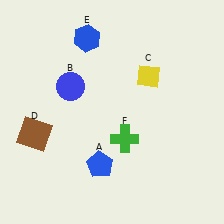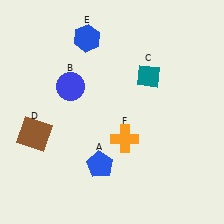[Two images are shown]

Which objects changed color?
C changed from yellow to teal. F changed from green to orange.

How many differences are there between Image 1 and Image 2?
There are 2 differences between the two images.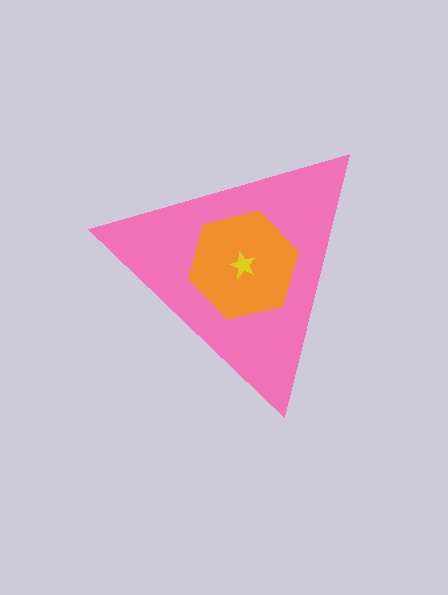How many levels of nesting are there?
3.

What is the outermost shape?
The pink triangle.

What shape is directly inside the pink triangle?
The orange hexagon.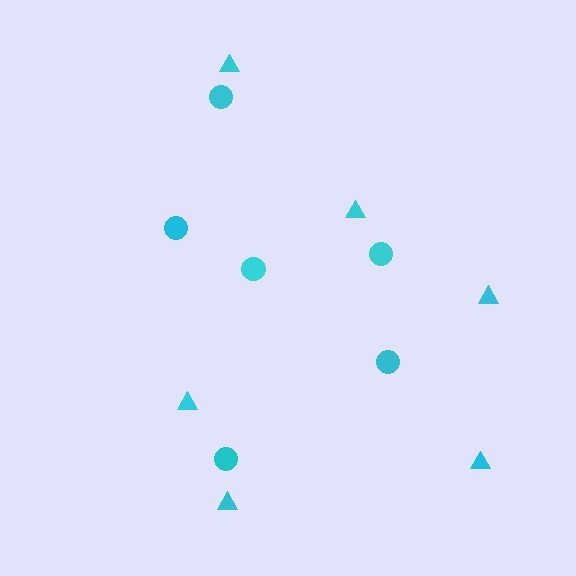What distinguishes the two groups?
There are 2 groups: one group of triangles (6) and one group of circles (6).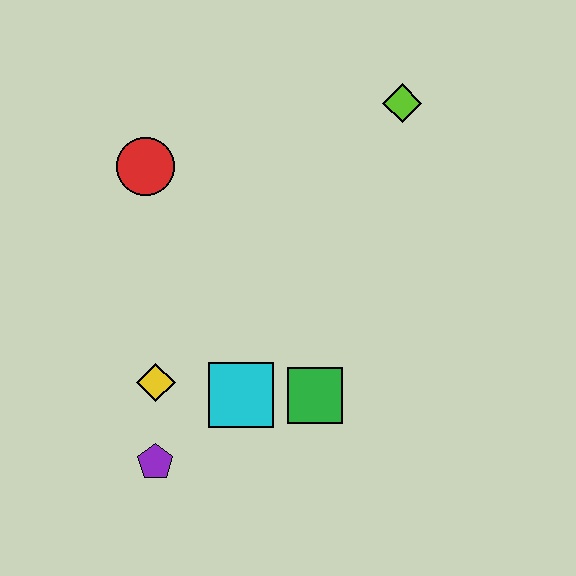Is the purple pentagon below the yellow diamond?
Yes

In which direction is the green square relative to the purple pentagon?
The green square is to the right of the purple pentagon.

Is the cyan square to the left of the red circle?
No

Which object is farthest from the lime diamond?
The purple pentagon is farthest from the lime diamond.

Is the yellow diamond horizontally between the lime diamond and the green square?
No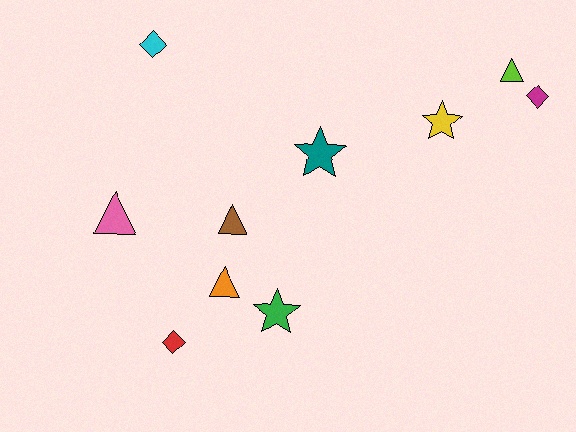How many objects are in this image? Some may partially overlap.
There are 10 objects.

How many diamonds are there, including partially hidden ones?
There are 3 diamonds.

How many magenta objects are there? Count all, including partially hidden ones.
There is 1 magenta object.